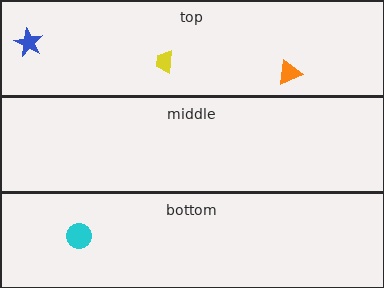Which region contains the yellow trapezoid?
The top region.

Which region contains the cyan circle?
The bottom region.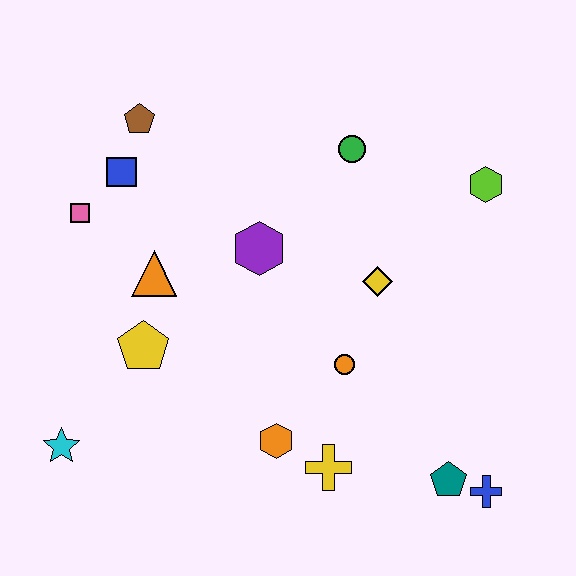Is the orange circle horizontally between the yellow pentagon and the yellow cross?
No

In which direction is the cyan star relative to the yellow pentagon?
The cyan star is below the yellow pentagon.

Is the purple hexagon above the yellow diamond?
Yes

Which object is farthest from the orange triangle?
The blue cross is farthest from the orange triangle.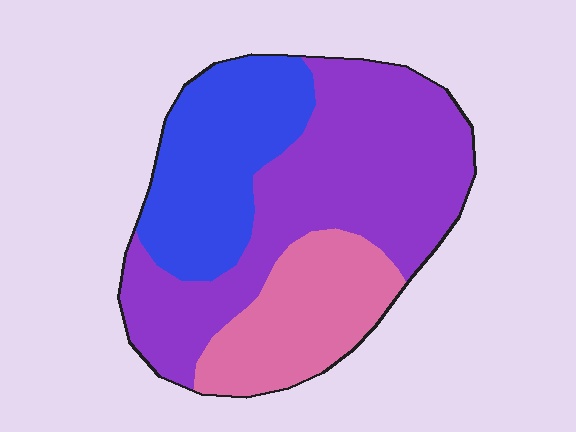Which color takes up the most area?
Purple, at roughly 50%.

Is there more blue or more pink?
Blue.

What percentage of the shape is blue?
Blue covers roughly 30% of the shape.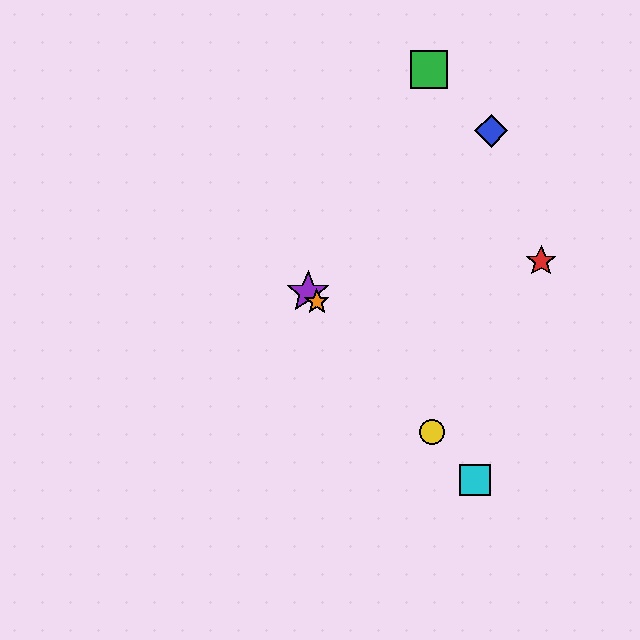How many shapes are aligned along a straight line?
4 shapes (the yellow circle, the purple star, the orange star, the cyan square) are aligned along a straight line.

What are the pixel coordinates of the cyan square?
The cyan square is at (475, 480).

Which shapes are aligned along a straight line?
The yellow circle, the purple star, the orange star, the cyan square are aligned along a straight line.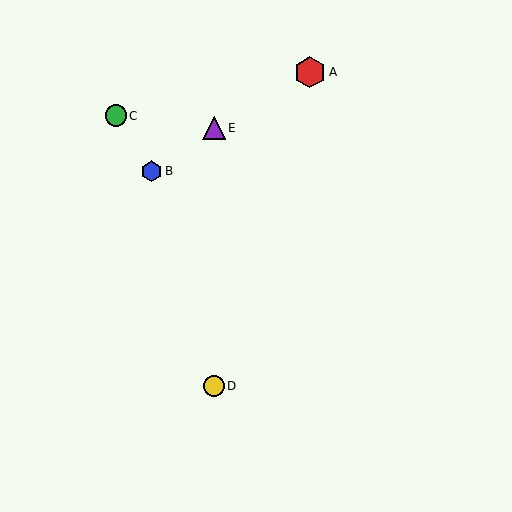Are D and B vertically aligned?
No, D is at x≈214 and B is at x≈151.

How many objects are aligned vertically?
2 objects (D, E) are aligned vertically.